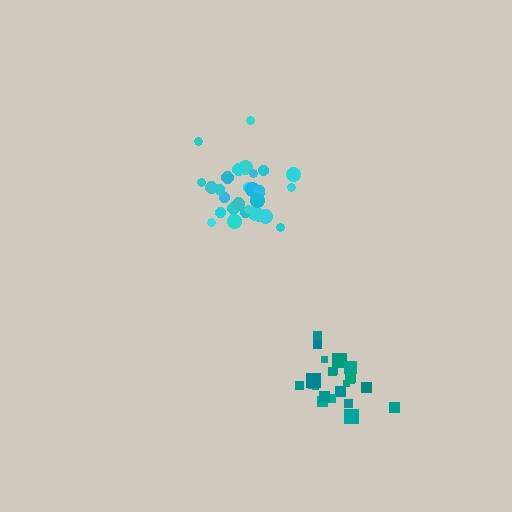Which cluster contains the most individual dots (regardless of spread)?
Cyan (29).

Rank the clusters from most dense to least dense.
teal, cyan.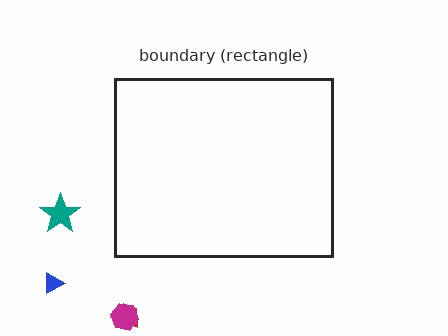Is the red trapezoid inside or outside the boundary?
Outside.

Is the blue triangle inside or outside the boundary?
Outside.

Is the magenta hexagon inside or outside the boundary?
Outside.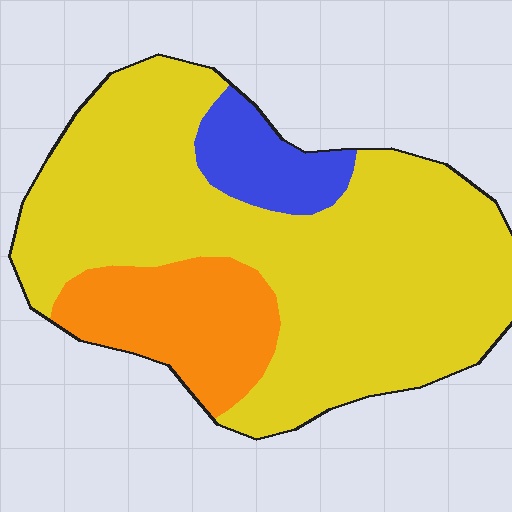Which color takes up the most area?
Yellow, at roughly 70%.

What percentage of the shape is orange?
Orange takes up about one sixth (1/6) of the shape.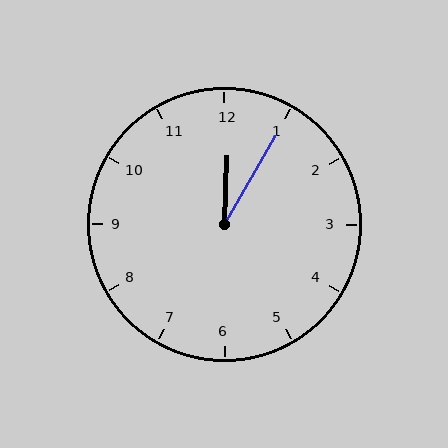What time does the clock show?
12:05.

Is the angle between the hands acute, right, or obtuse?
It is acute.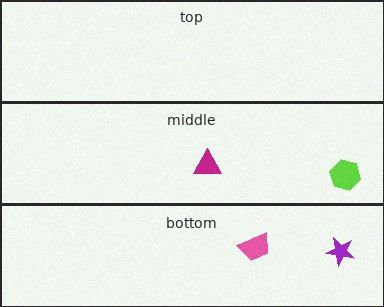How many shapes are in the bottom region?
2.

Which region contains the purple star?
The bottom region.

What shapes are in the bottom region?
The pink trapezoid, the purple star.